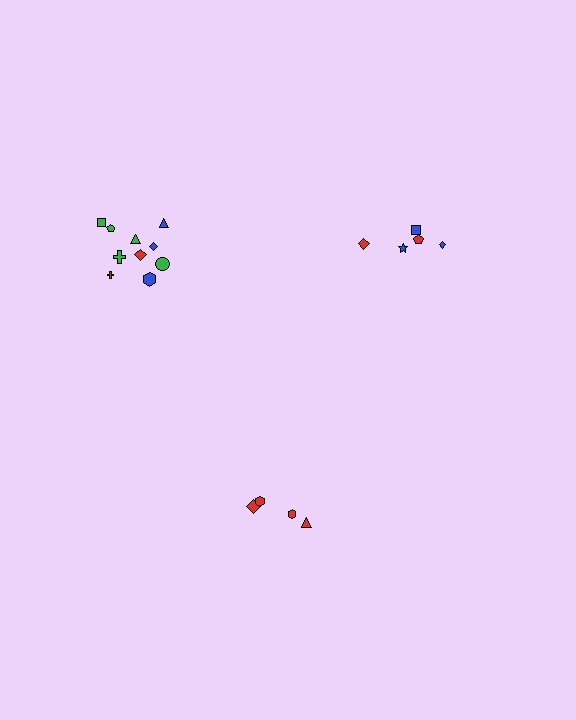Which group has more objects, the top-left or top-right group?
The top-left group.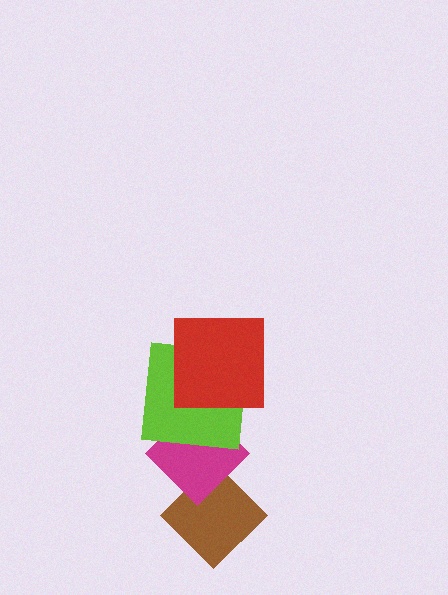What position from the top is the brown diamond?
The brown diamond is 4th from the top.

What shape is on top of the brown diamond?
The magenta diamond is on top of the brown diamond.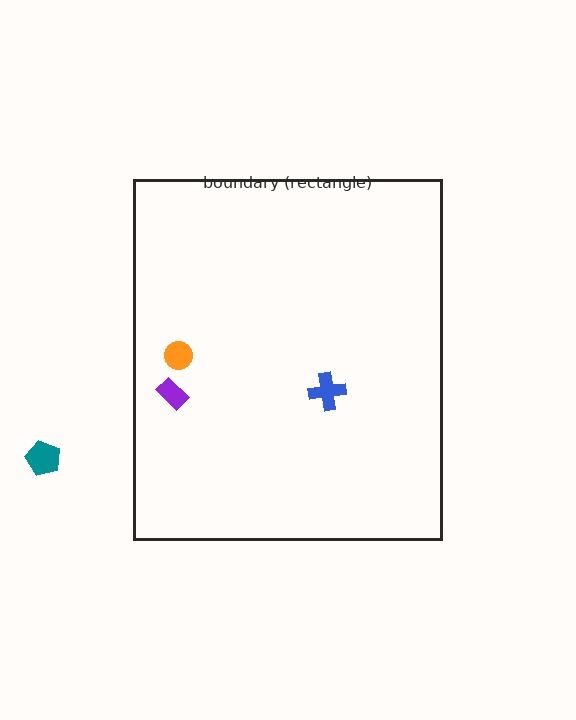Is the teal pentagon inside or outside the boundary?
Outside.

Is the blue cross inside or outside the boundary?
Inside.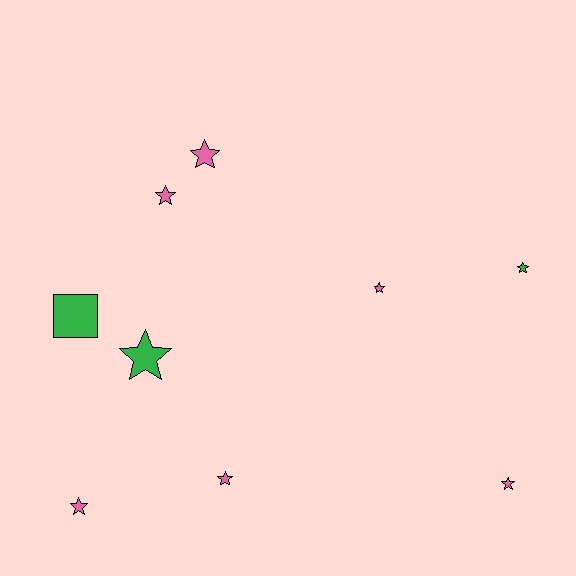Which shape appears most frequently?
Star, with 8 objects.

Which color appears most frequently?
Pink, with 6 objects.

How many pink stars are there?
There are 6 pink stars.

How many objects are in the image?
There are 9 objects.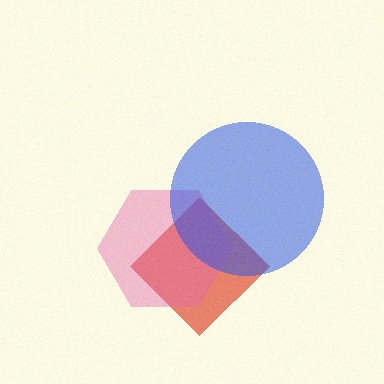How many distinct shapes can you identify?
There are 3 distinct shapes: a red diamond, a pink hexagon, a blue circle.